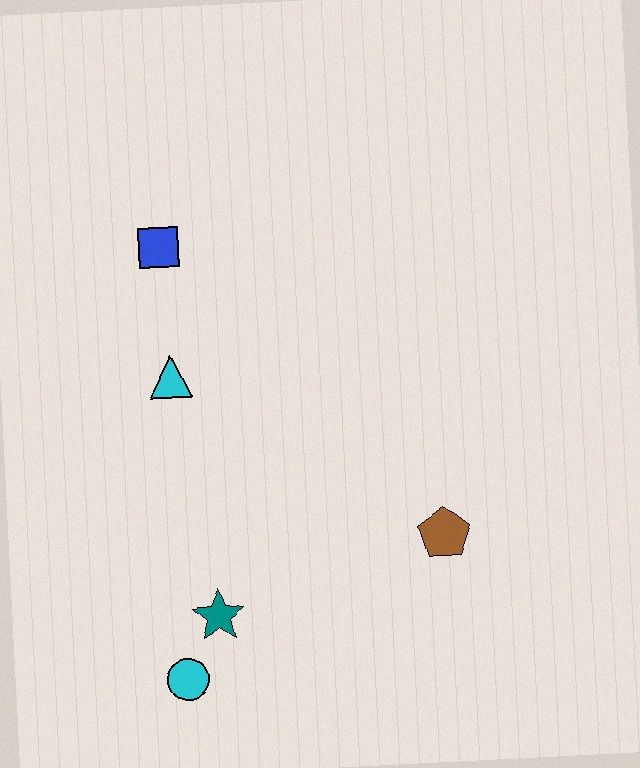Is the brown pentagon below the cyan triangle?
Yes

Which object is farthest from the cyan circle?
The blue square is farthest from the cyan circle.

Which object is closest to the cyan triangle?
The blue square is closest to the cyan triangle.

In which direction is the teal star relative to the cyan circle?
The teal star is above the cyan circle.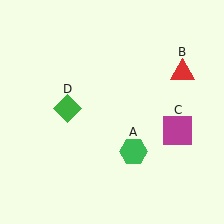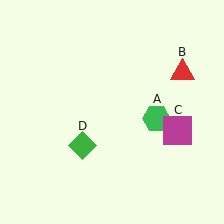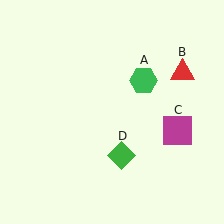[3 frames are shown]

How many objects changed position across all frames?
2 objects changed position: green hexagon (object A), green diamond (object D).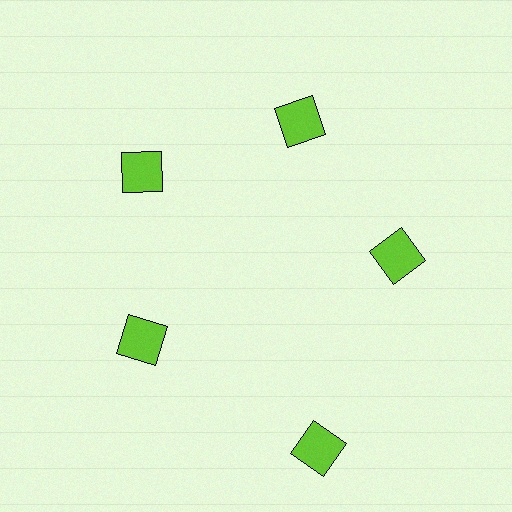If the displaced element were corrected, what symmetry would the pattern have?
It would have 5-fold rotational symmetry — the pattern would map onto itself every 72 degrees.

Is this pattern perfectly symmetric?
No. The 5 lime squares are arranged in a ring, but one element near the 5 o'clock position is pushed outward from the center, breaking the 5-fold rotational symmetry.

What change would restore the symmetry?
The symmetry would be restored by moving it inward, back onto the ring so that all 5 squares sit at equal angles and equal distance from the center.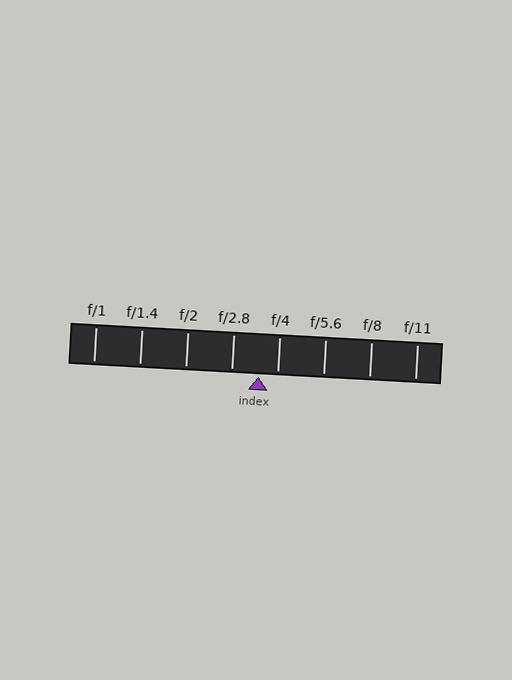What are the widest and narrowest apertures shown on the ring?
The widest aperture shown is f/1 and the narrowest is f/11.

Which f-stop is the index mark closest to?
The index mark is closest to f/4.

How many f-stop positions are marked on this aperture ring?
There are 8 f-stop positions marked.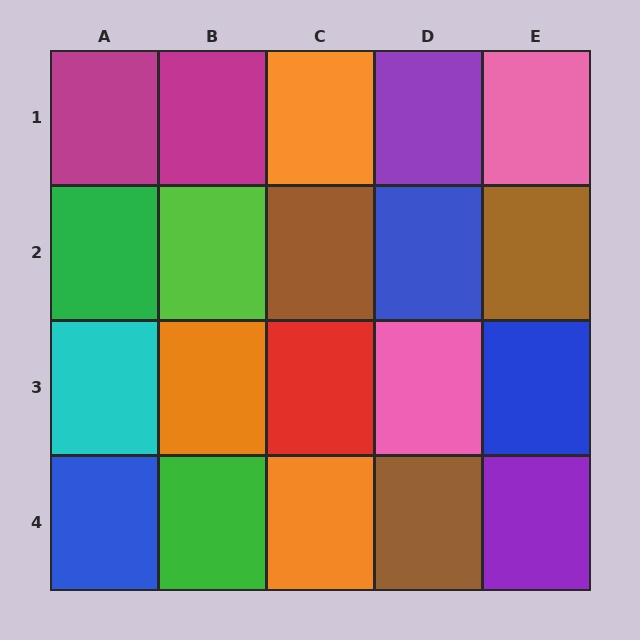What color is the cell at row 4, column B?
Green.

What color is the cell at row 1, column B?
Magenta.